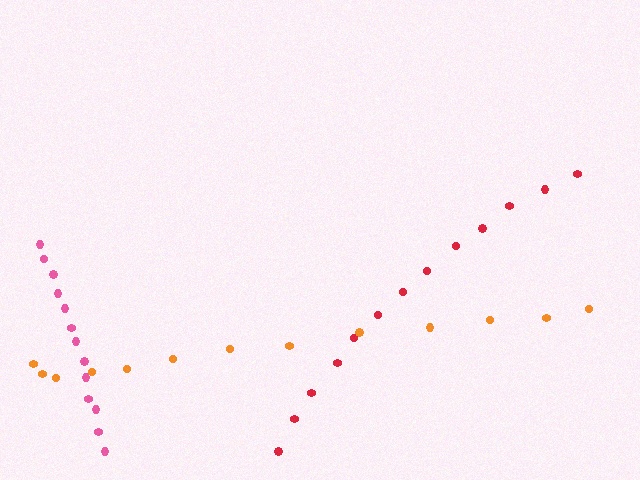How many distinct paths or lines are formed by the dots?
There are 3 distinct paths.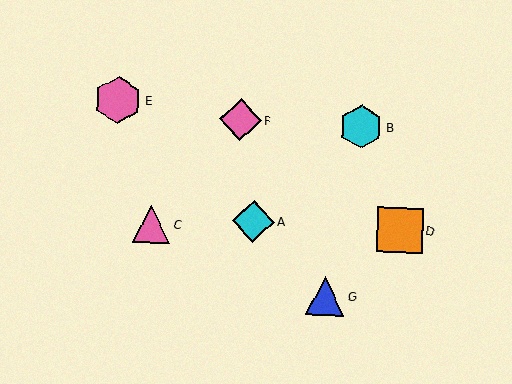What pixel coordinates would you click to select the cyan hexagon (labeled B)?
Click at (361, 127) to select the cyan hexagon B.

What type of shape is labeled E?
Shape E is a pink hexagon.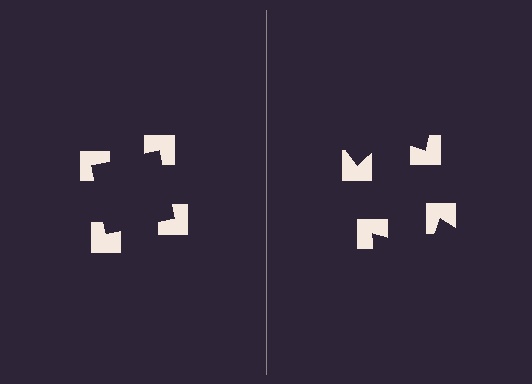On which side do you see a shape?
An illusory square appears on the left side. On the right side the wedge cuts are rotated, so no coherent shape forms.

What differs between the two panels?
The notched squares are positioned identically on both sides; only the wedge orientations differ. On the left they align to a square; on the right they are misaligned.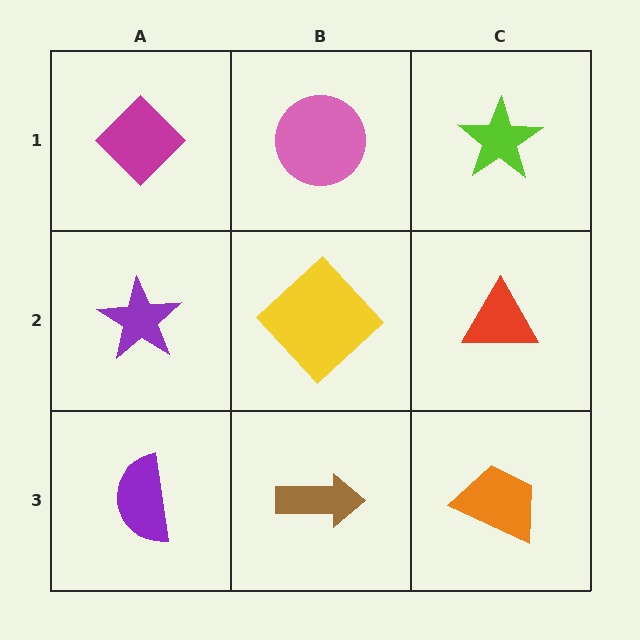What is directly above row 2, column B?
A pink circle.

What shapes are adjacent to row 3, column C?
A red triangle (row 2, column C), a brown arrow (row 3, column B).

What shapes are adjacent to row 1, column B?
A yellow diamond (row 2, column B), a magenta diamond (row 1, column A), a lime star (row 1, column C).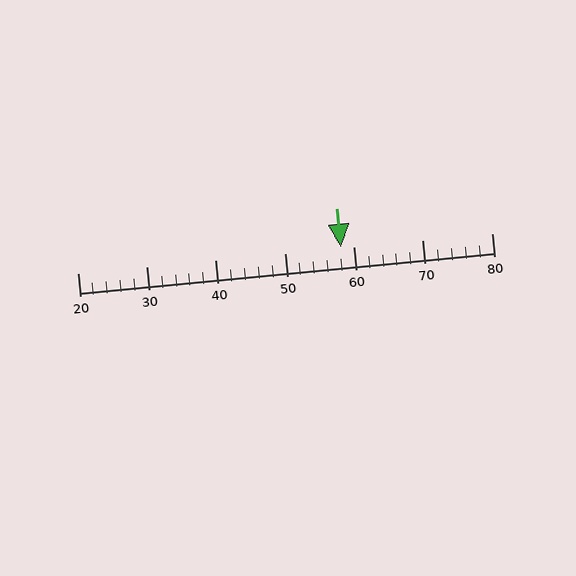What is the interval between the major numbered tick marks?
The major tick marks are spaced 10 units apart.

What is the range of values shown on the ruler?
The ruler shows values from 20 to 80.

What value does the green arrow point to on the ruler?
The green arrow points to approximately 58.